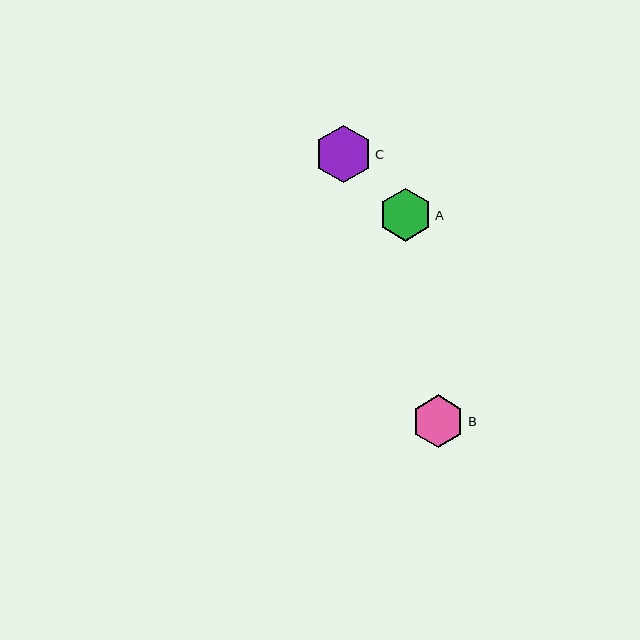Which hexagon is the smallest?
Hexagon A is the smallest with a size of approximately 53 pixels.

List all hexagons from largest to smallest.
From largest to smallest: C, B, A.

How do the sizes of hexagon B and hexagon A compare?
Hexagon B and hexagon A are approximately the same size.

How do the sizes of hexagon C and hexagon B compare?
Hexagon C and hexagon B are approximately the same size.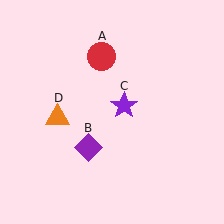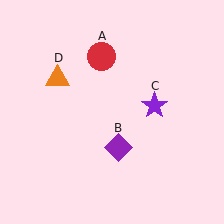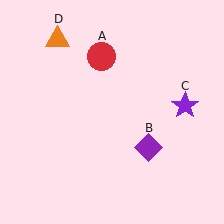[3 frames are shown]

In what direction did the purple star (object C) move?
The purple star (object C) moved right.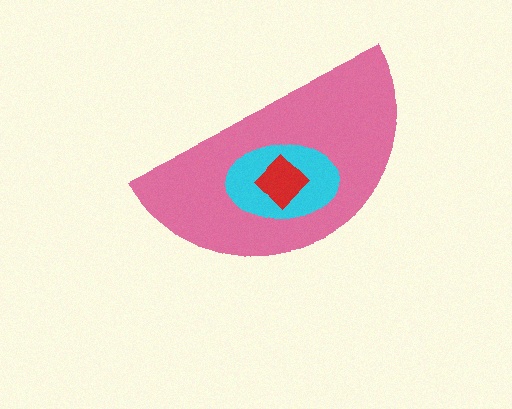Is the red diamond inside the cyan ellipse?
Yes.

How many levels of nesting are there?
3.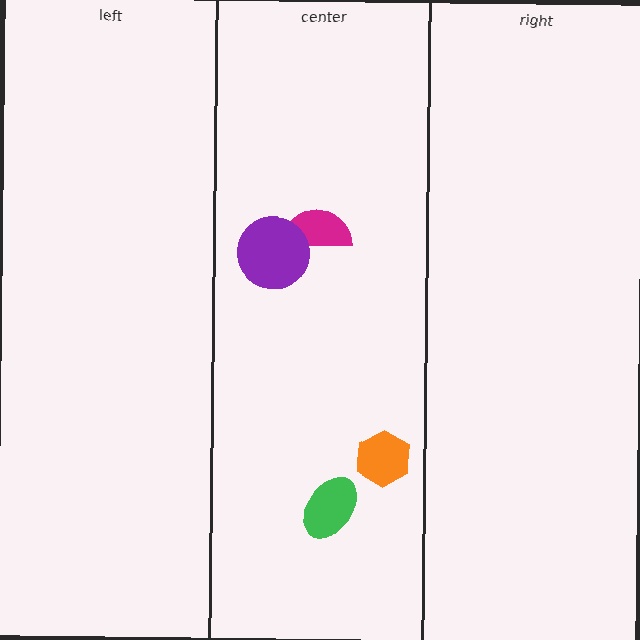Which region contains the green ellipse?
The center region.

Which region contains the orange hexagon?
The center region.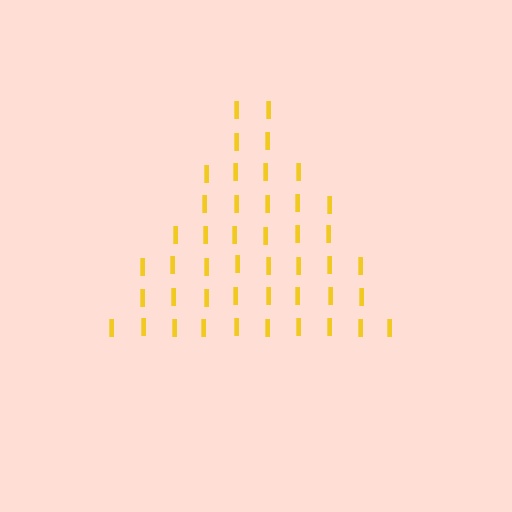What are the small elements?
The small elements are letter I's.